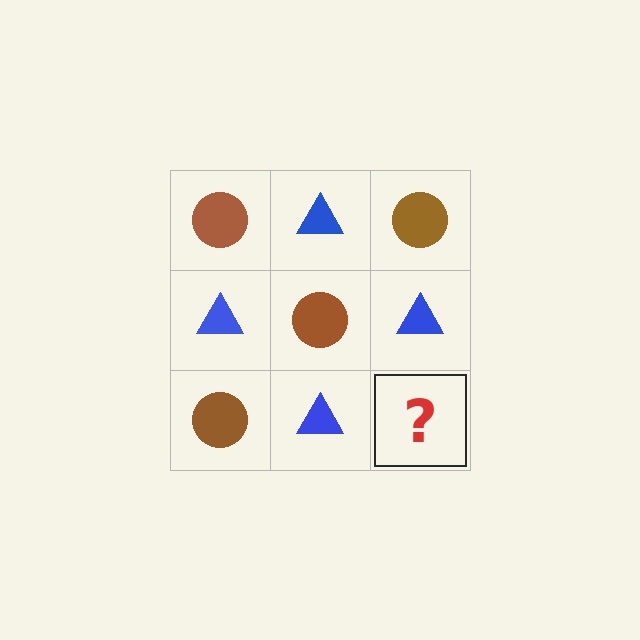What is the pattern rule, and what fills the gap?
The rule is that it alternates brown circle and blue triangle in a checkerboard pattern. The gap should be filled with a brown circle.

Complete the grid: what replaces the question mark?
The question mark should be replaced with a brown circle.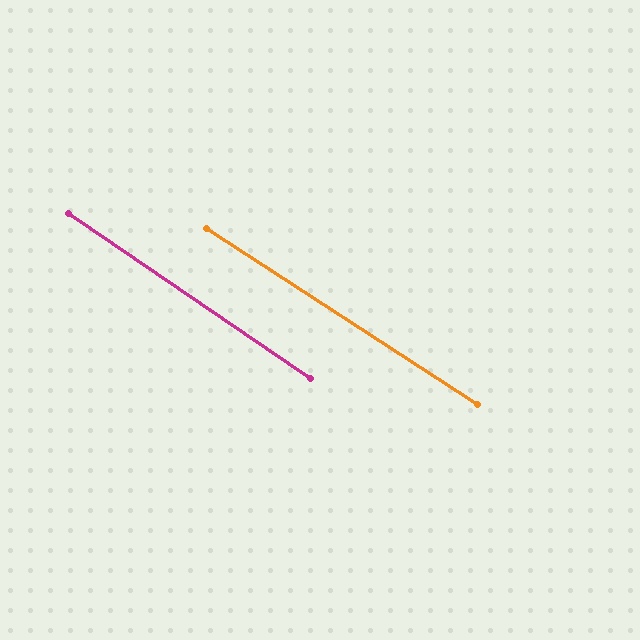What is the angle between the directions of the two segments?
Approximately 1 degree.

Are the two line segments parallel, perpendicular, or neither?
Parallel — their directions differ by only 1.4°.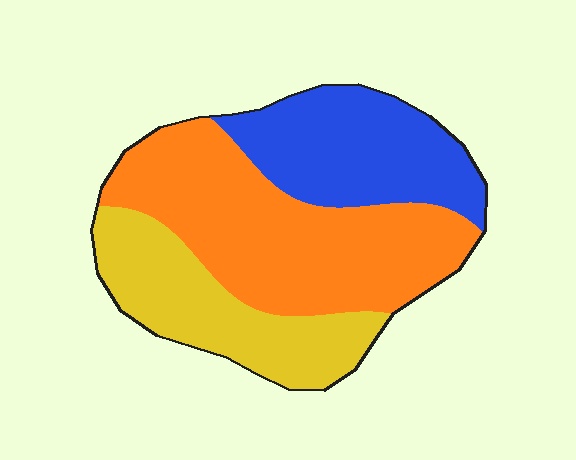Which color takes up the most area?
Orange, at roughly 45%.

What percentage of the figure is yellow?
Yellow takes up about one quarter (1/4) of the figure.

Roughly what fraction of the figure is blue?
Blue takes up between a sixth and a third of the figure.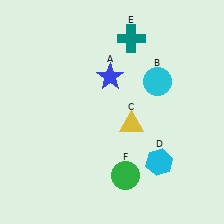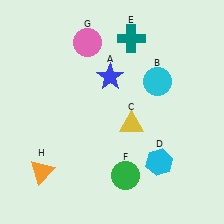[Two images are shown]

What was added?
A pink circle (G), an orange triangle (H) were added in Image 2.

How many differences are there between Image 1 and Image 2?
There are 2 differences between the two images.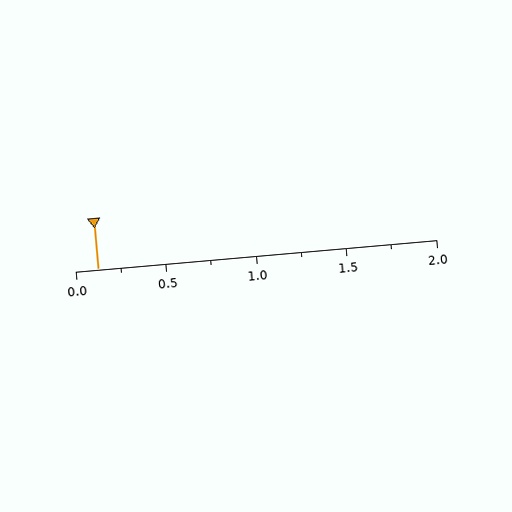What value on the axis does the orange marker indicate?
The marker indicates approximately 0.12.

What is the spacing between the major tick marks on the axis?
The major ticks are spaced 0.5 apart.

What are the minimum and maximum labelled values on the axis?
The axis runs from 0.0 to 2.0.